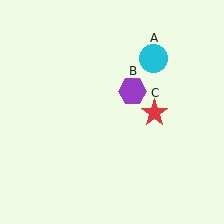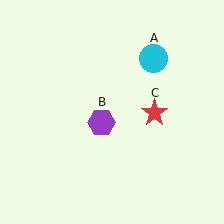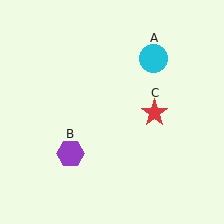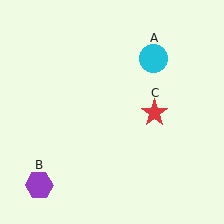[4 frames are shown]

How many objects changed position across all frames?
1 object changed position: purple hexagon (object B).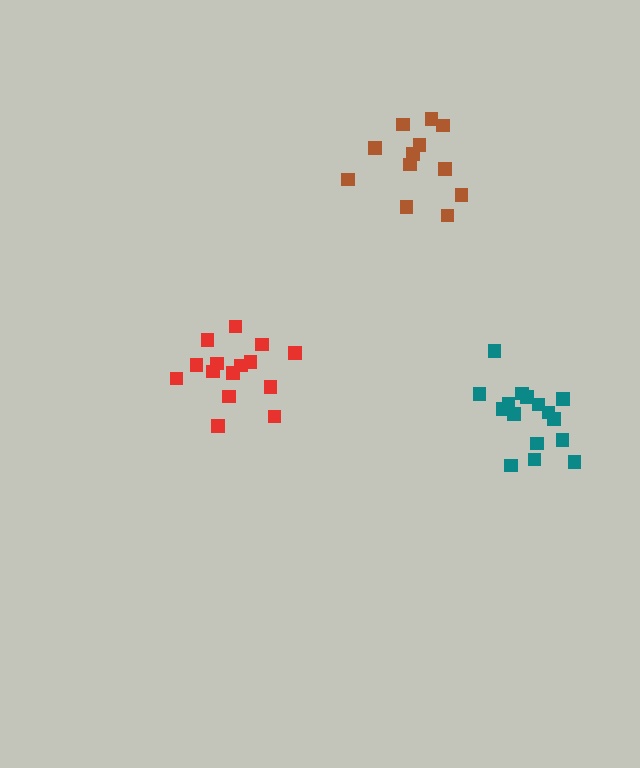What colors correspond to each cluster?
The clusters are colored: red, brown, teal.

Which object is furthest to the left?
The red cluster is leftmost.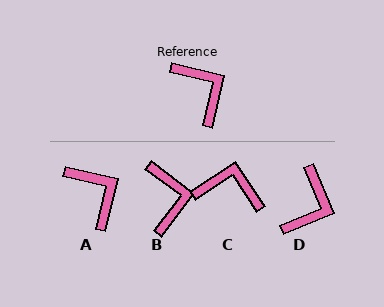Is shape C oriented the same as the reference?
No, it is off by about 47 degrees.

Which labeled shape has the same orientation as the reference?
A.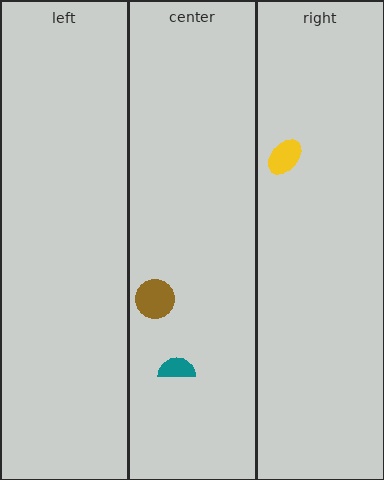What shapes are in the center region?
The brown circle, the teal semicircle.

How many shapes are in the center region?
2.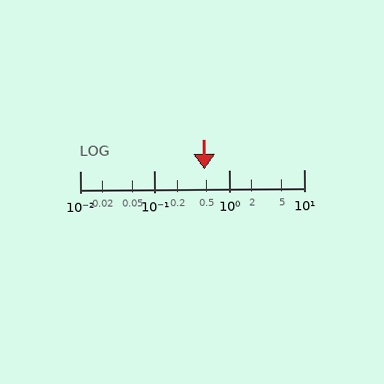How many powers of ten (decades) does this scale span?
The scale spans 3 decades, from 0.01 to 10.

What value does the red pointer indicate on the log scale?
The pointer indicates approximately 0.47.